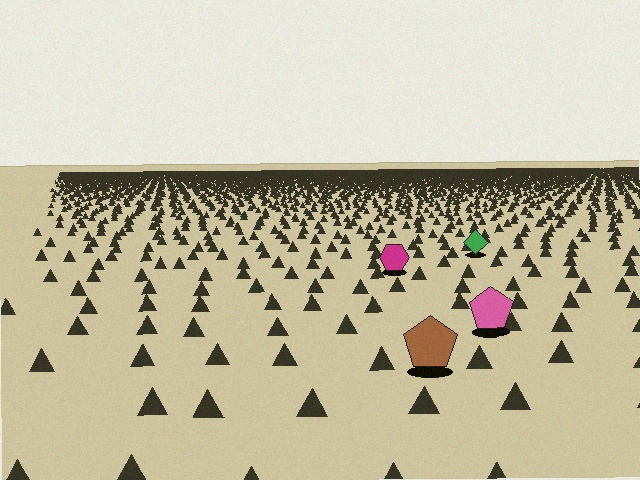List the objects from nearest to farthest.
From nearest to farthest: the brown pentagon, the pink pentagon, the magenta hexagon, the green diamond.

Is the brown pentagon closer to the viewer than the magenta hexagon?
Yes. The brown pentagon is closer — you can tell from the texture gradient: the ground texture is coarser near it.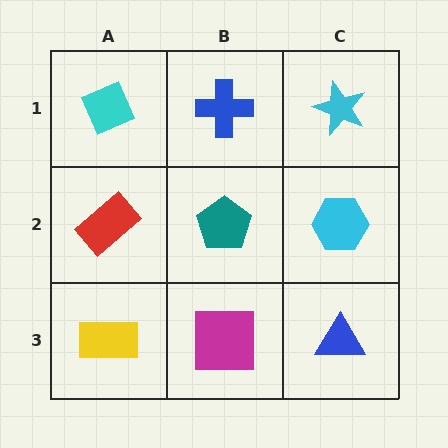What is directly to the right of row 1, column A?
A blue cross.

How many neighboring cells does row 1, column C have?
2.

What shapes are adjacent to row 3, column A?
A red rectangle (row 2, column A), a magenta square (row 3, column B).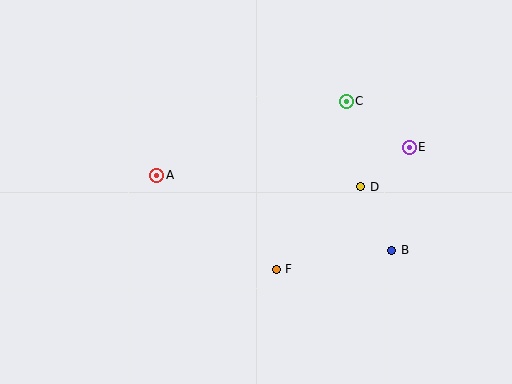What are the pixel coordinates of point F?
Point F is at (276, 269).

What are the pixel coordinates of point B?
Point B is at (392, 250).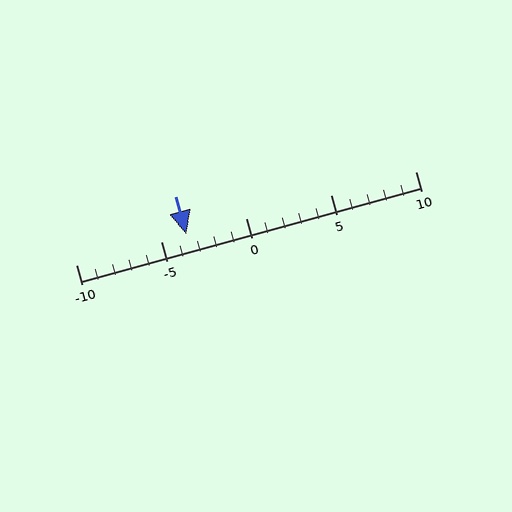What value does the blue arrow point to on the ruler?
The blue arrow points to approximately -4.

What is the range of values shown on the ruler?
The ruler shows values from -10 to 10.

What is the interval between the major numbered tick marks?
The major tick marks are spaced 5 units apart.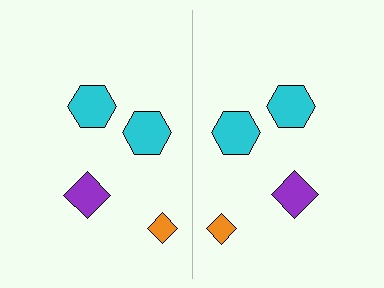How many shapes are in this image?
There are 8 shapes in this image.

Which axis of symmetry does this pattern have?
The pattern has a vertical axis of symmetry running through the center of the image.